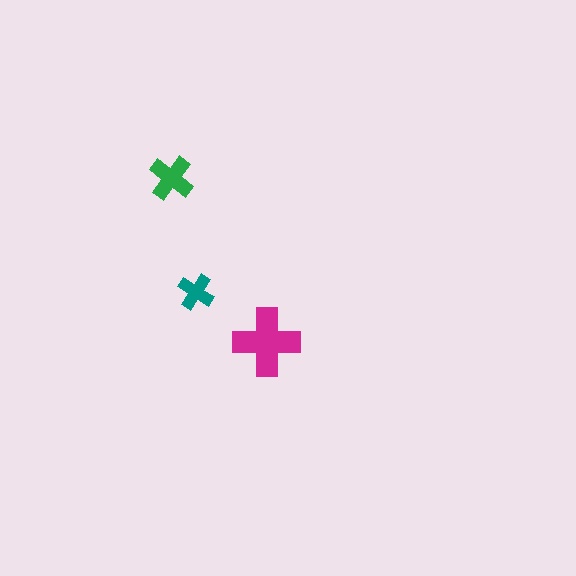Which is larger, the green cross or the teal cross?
The green one.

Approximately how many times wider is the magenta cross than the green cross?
About 1.5 times wider.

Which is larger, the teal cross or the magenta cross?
The magenta one.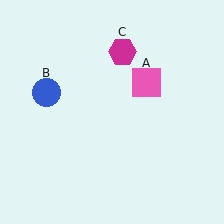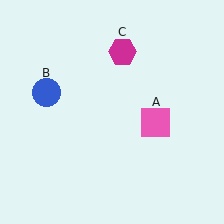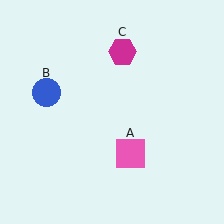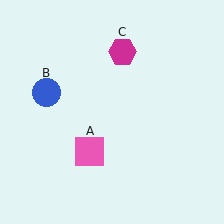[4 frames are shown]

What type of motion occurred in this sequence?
The pink square (object A) rotated clockwise around the center of the scene.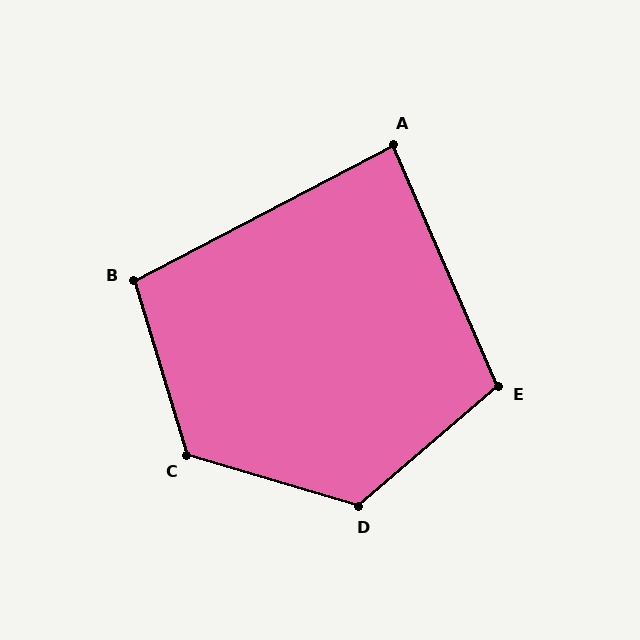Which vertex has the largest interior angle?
C, at approximately 123 degrees.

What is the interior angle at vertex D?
Approximately 123 degrees (obtuse).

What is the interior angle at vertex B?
Approximately 101 degrees (obtuse).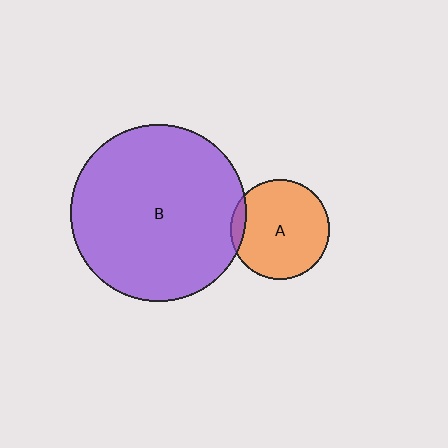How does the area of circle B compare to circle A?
Approximately 3.1 times.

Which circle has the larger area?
Circle B (purple).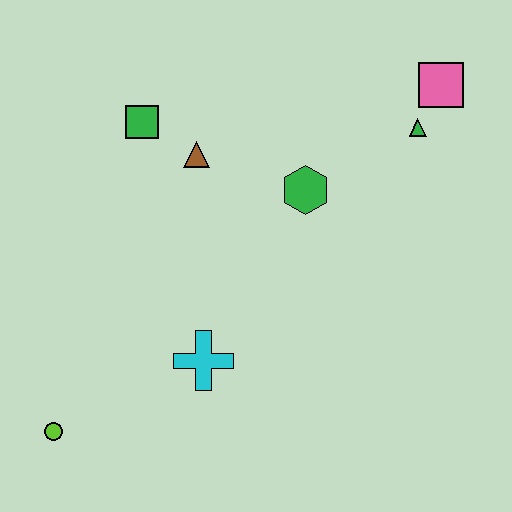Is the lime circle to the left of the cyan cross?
Yes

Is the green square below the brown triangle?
No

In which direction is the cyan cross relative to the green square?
The cyan cross is below the green square.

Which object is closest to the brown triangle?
The green square is closest to the brown triangle.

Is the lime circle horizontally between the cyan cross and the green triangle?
No